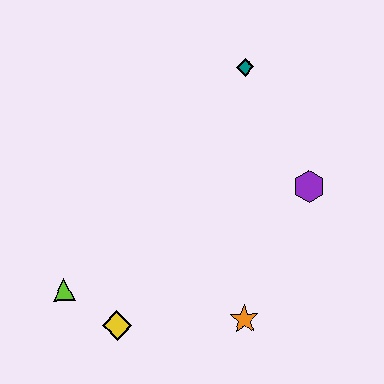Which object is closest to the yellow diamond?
The lime triangle is closest to the yellow diamond.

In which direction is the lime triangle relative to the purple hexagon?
The lime triangle is to the left of the purple hexagon.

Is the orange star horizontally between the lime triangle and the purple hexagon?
Yes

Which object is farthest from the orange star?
The teal diamond is farthest from the orange star.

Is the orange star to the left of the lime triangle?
No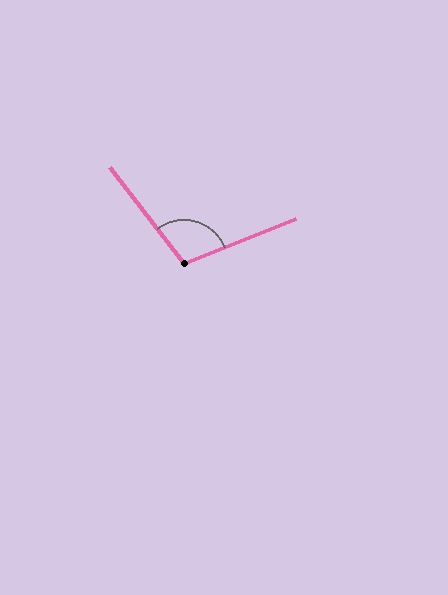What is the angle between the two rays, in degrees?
Approximately 106 degrees.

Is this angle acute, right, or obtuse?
It is obtuse.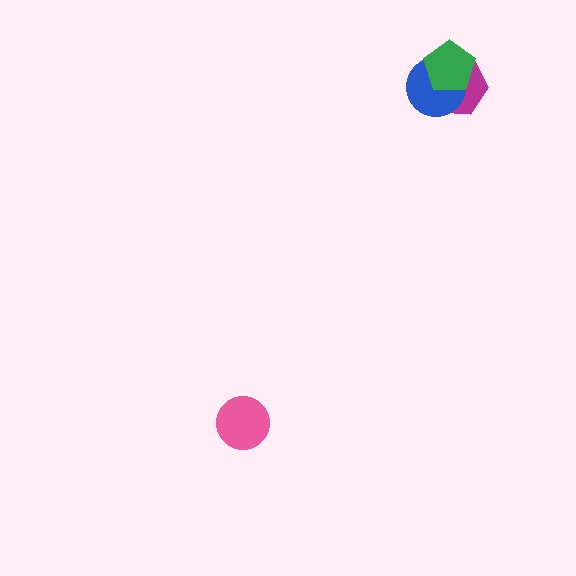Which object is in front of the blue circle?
The green pentagon is in front of the blue circle.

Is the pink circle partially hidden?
No, no other shape covers it.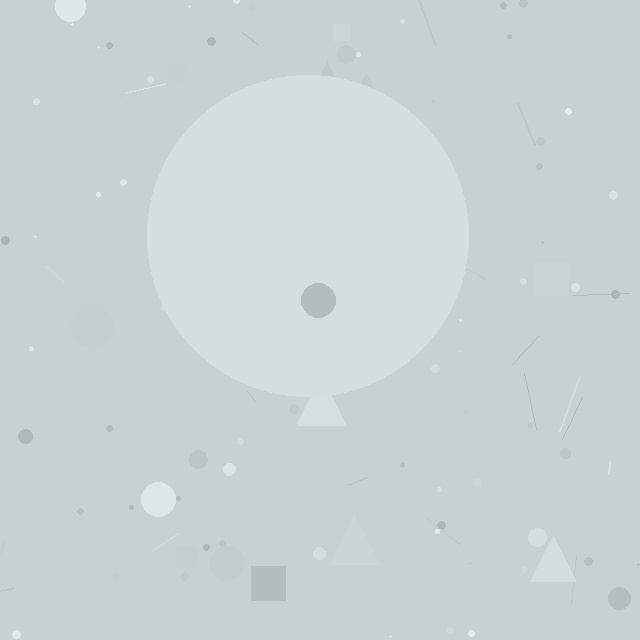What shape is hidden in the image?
A circle is hidden in the image.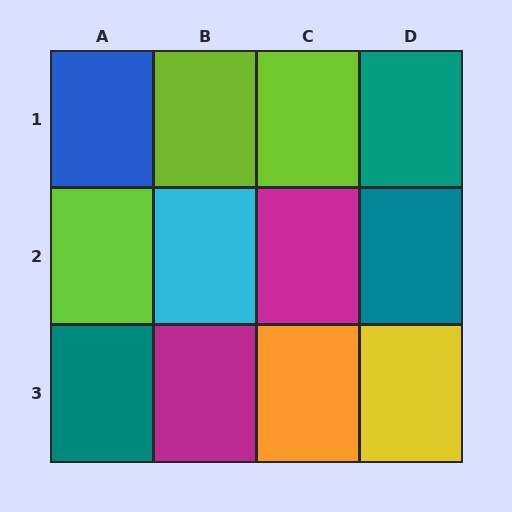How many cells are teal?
3 cells are teal.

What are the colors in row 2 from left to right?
Lime, cyan, magenta, teal.